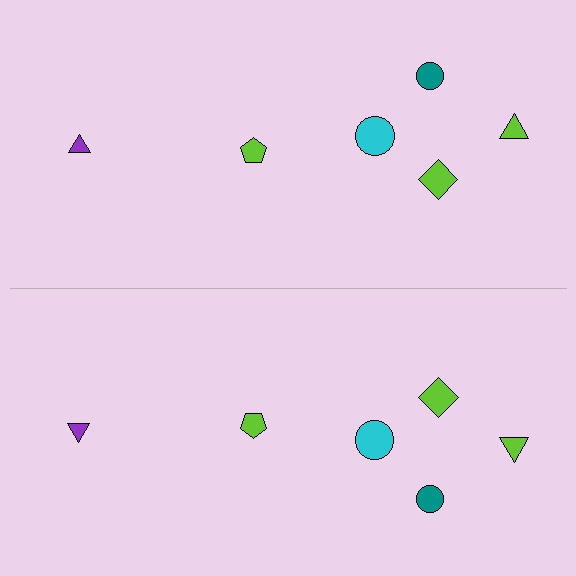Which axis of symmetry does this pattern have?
The pattern has a horizontal axis of symmetry running through the center of the image.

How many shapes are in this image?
There are 12 shapes in this image.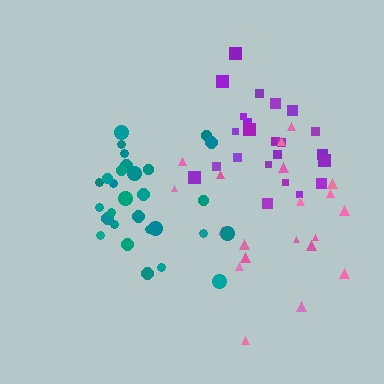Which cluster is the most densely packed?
Purple.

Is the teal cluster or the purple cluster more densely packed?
Purple.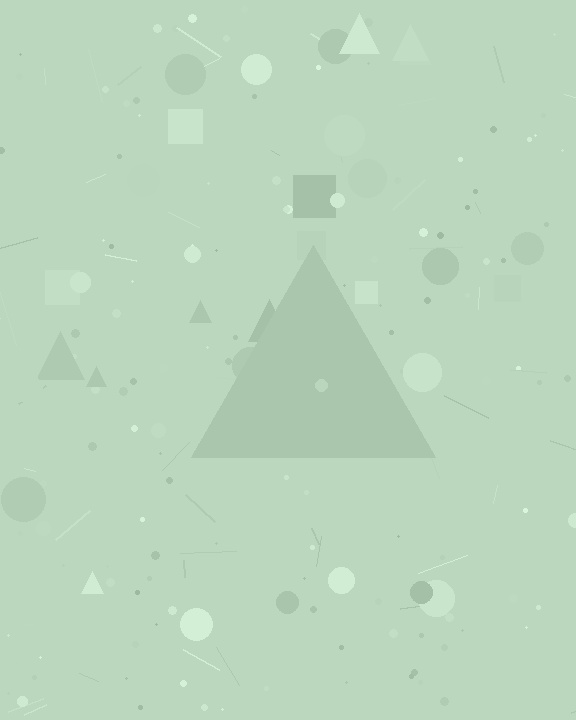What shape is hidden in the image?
A triangle is hidden in the image.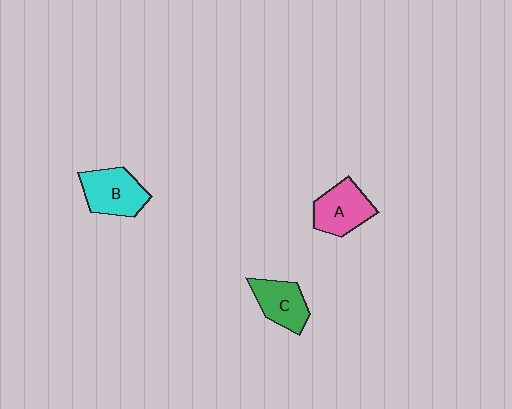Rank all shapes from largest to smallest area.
From largest to smallest: B (cyan), A (pink), C (green).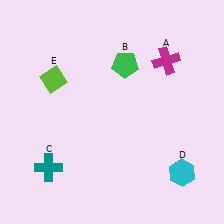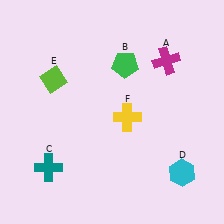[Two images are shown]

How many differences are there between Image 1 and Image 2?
There is 1 difference between the two images.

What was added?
A yellow cross (F) was added in Image 2.